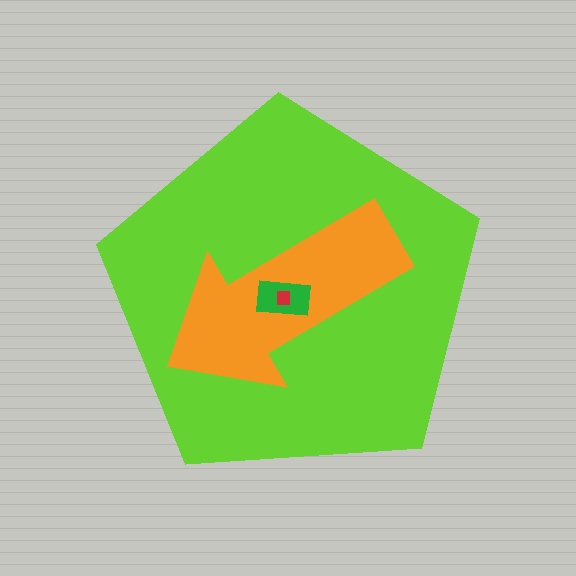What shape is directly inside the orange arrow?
The green rectangle.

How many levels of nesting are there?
4.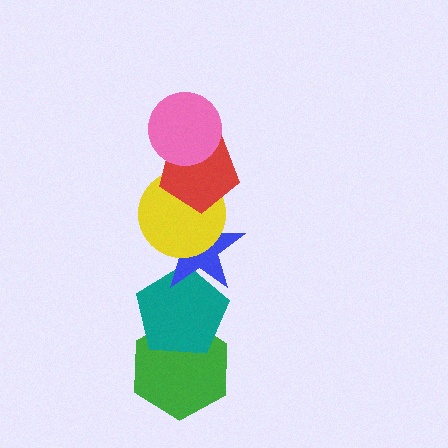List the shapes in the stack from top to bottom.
From top to bottom: the pink circle, the red pentagon, the yellow circle, the blue star, the teal pentagon, the green hexagon.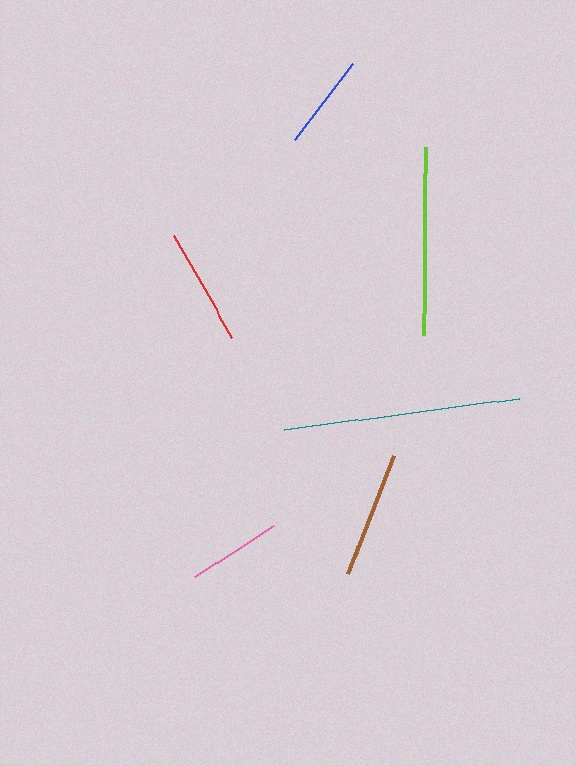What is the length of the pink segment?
The pink segment is approximately 94 pixels long.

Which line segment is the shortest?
The pink line is the shortest at approximately 94 pixels.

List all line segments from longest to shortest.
From longest to shortest: teal, lime, brown, red, blue, pink.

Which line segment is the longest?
The teal line is the longest at approximately 238 pixels.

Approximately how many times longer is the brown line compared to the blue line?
The brown line is approximately 1.3 times the length of the blue line.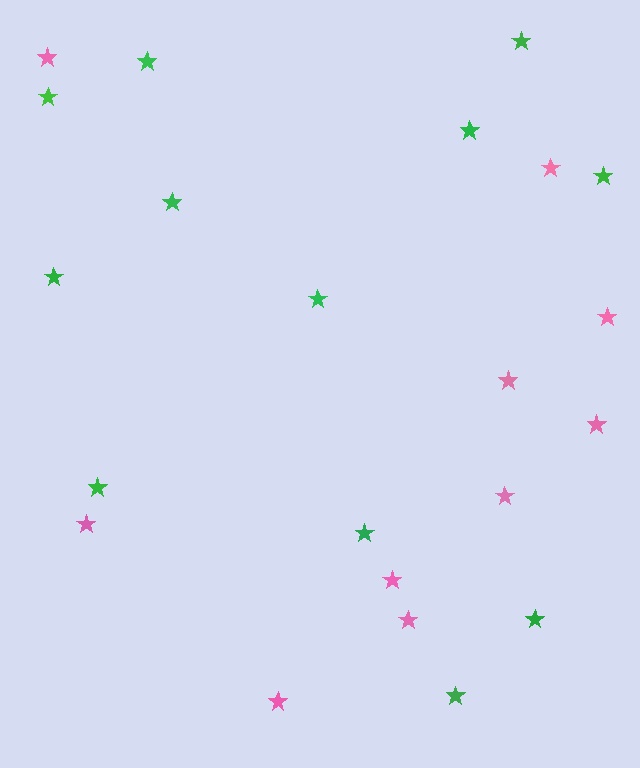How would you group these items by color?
There are 2 groups: one group of green stars (12) and one group of pink stars (10).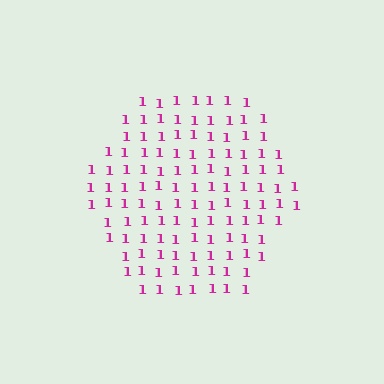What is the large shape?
The large shape is a hexagon.